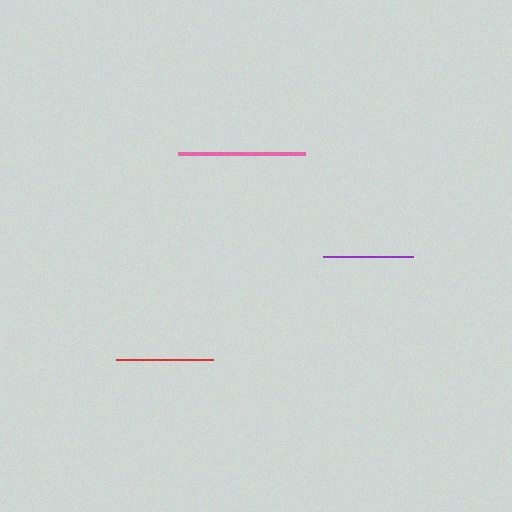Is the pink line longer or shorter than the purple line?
The pink line is longer than the purple line.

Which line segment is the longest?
The pink line is the longest at approximately 127 pixels.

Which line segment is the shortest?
The purple line is the shortest at approximately 90 pixels.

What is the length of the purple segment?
The purple segment is approximately 90 pixels long.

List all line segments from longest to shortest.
From longest to shortest: pink, red, purple.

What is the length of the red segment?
The red segment is approximately 97 pixels long.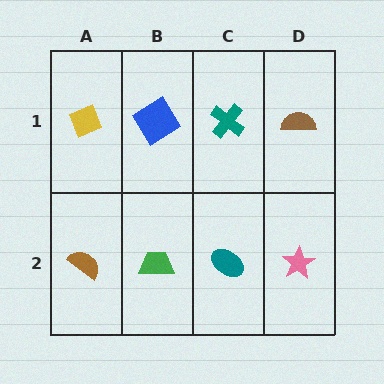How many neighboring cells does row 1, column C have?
3.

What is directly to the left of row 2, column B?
A brown semicircle.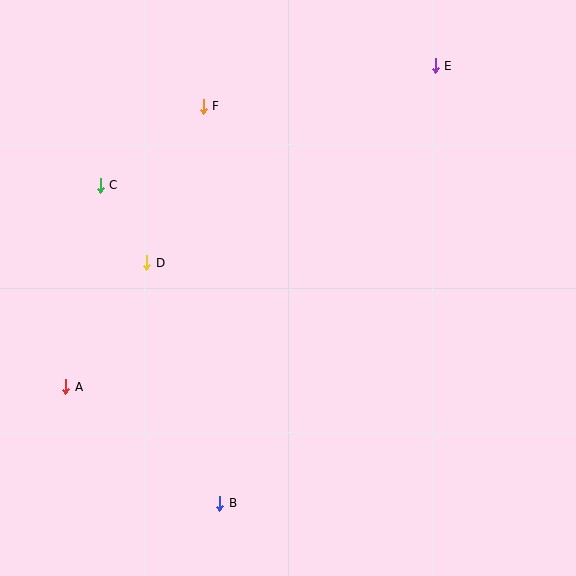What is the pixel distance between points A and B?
The distance between A and B is 193 pixels.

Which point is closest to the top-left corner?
Point C is closest to the top-left corner.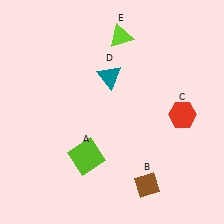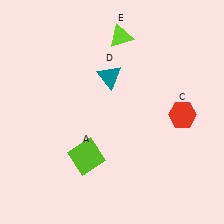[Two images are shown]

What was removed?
The brown diamond (B) was removed in Image 2.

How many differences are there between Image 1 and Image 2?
There is 1 difference between the two images.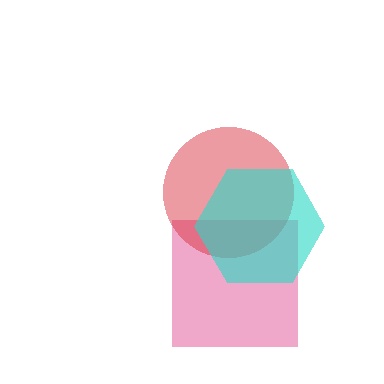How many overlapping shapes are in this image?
There are 3 overlapping shapes in the image.